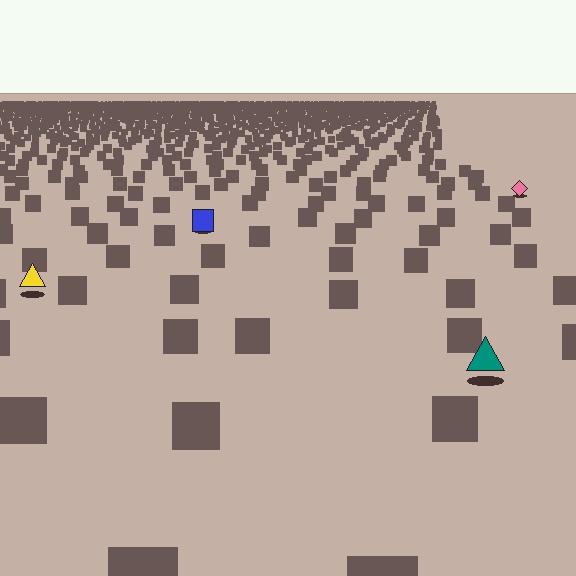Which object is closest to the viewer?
The teal triangle is closest. The texture marks near it are larger and more spread out.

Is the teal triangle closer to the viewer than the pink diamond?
Yes. The teal triangle is closer — you can tell from the texture gradient: the ground texture is coarser near it.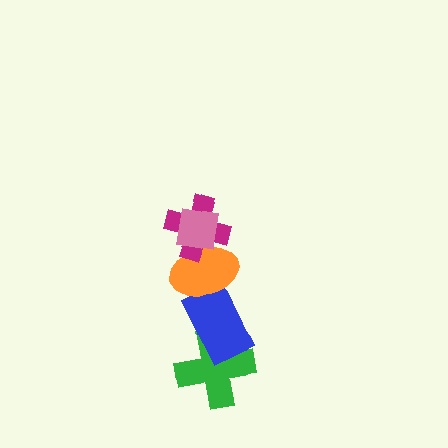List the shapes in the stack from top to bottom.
From top to bottom: the pink square, the magenta cross, the orange ellipse, the blue rectangle, the green cross.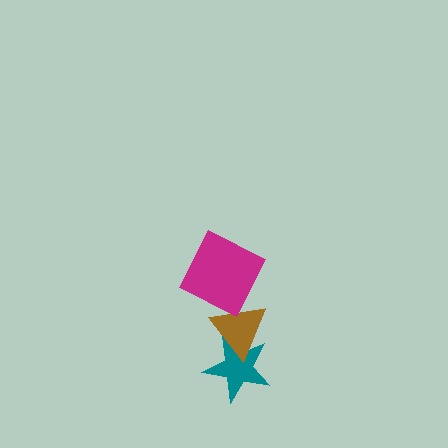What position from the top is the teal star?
The teal star is 3rd from the top.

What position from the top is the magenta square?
The magenta square is 1st from the top.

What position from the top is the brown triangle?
The brown triangle is 2nd from the top.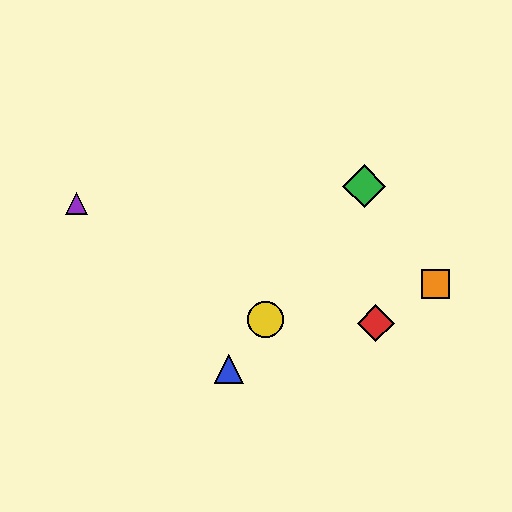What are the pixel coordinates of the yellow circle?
The yellow circle is at (265, 320).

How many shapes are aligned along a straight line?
3 shapes (the blue triangle, the green diamond, the yellow circle) are aligned along a straight line.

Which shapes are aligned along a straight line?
The blue triangle, the green diamond, the yellow circle are aligned along a straight line.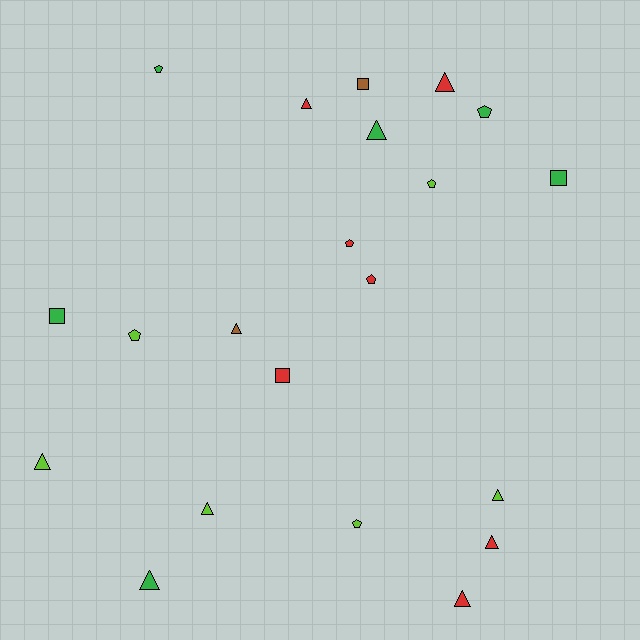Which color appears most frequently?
Red, with 7 objects.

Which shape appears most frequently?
Triangle, with 10 objects.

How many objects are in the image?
There are 21 objects.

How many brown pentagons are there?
There are no brown pentagons.